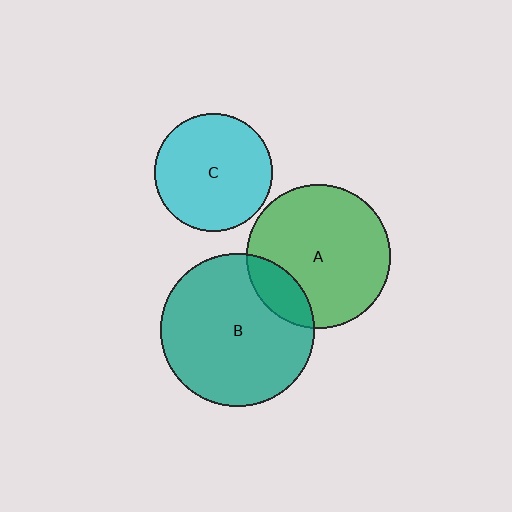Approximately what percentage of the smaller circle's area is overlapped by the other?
Approximately 15%.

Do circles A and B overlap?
Yes.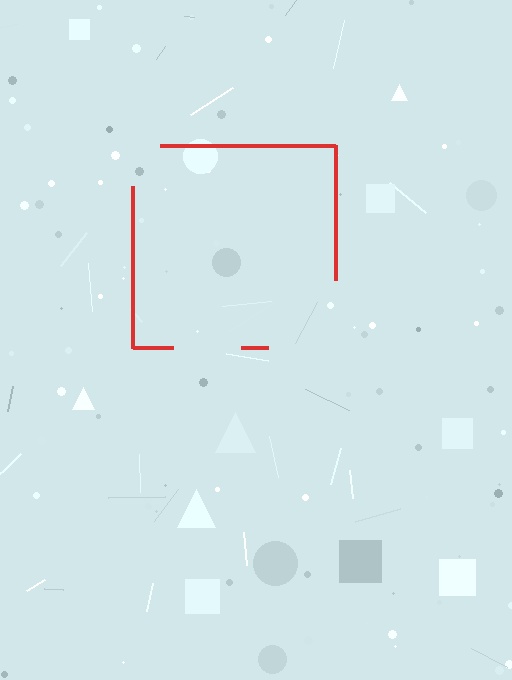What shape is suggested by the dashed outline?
The dashed outline suggests a square.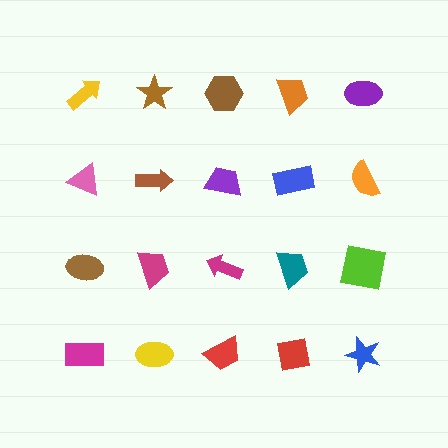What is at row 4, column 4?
A red square.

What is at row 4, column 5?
A blue star.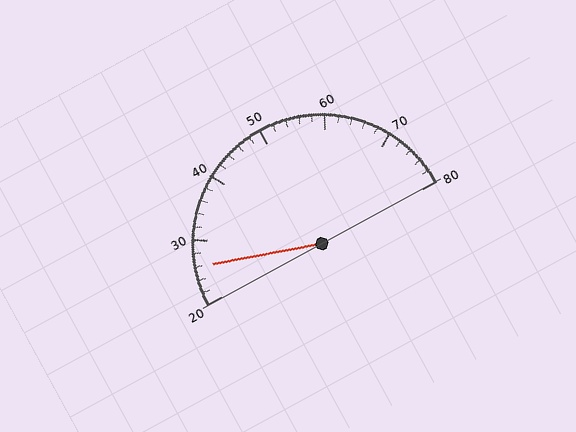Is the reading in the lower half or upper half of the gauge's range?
The reading is in the lower half of the range (20 to 80).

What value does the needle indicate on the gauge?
The needle indicates approximately 26.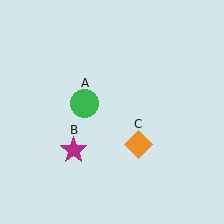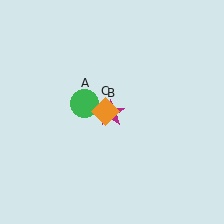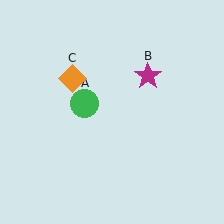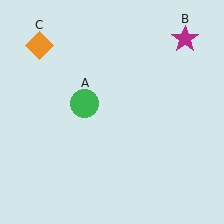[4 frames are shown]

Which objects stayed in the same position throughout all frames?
Green circle (object A) remained stationary.